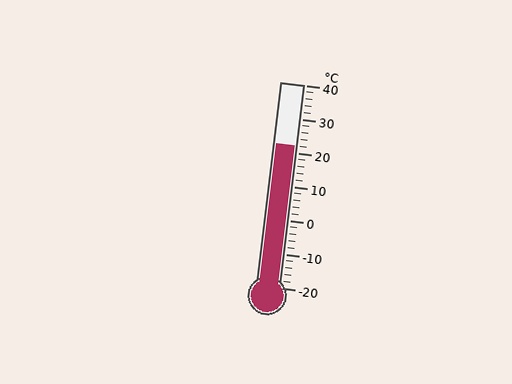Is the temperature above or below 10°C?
The temperature is above 10°C.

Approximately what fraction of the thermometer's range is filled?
The thermometer is filled to approximately 70% of its range.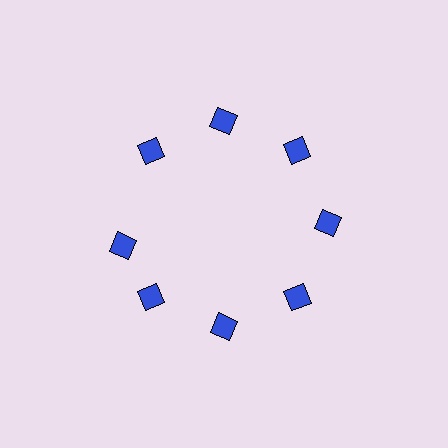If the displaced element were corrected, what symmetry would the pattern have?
It would have 8-fold rotational symmetry — the pattern would map onto itself every 45 degrees.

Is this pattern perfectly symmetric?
No. The 8 blue diamonds are arranged in a ring, but one element near the 9 o'clock position is rotated out of alignment along the ring, breaking the 8-fold rotational symmetry.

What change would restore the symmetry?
The symmetry would be restored by rotating it back into even spacing with its neighbors so that all 8 diamonds sit at equal angles and equal distance from the center.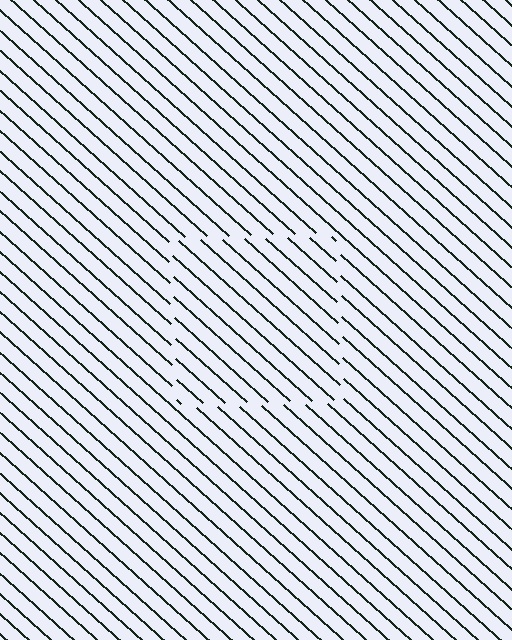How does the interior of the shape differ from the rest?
The interior of the shape contains the same grating, shifted by half a period — the contour is defined by the phase discontinuity where line-ends from the inner and outer gratings abut.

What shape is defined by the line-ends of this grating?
An illusory square. The interior of the shape contains the same grating, shifted by half a period — the contour is defined by the phase discontinuity where line-ends from the inner and outer gratings abut.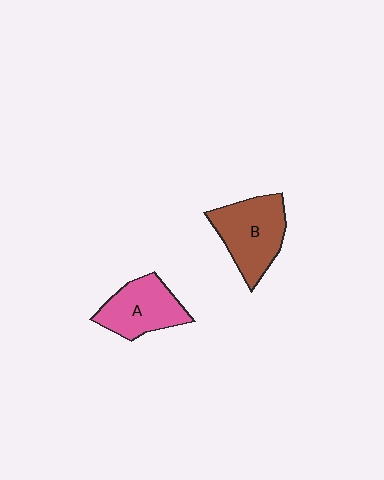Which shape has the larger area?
Shape B (brown).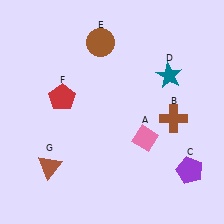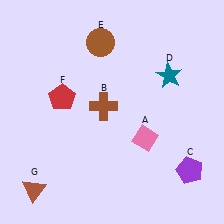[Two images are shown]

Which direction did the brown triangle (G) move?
The brown triangle (G) moved down.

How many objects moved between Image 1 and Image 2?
2 objects moved between the two images.